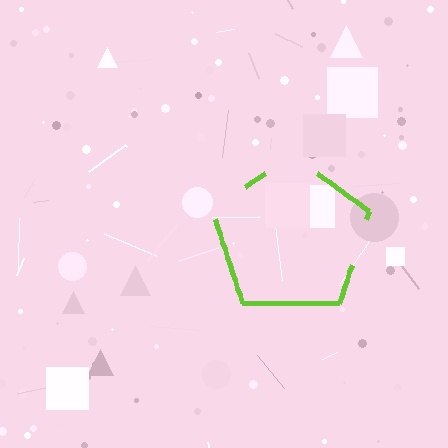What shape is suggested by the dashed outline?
The dashed outline suggests a pentagon.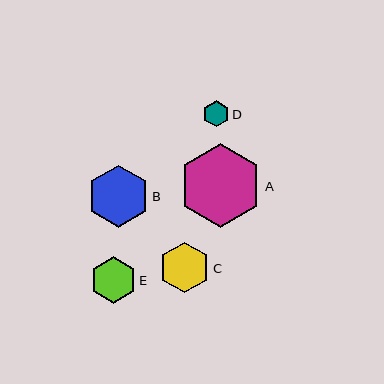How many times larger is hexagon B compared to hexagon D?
Hexagon B is approximately 2.4 times the size of hexagon D.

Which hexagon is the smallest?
Hexagon D is the smallest with a size of approximately 26 pixels.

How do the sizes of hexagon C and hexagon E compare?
Hexagon C and hexagon E are approximately the same size.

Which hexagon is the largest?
Hexagon A is the largest with a size of approximately 83 pixels.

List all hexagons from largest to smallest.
From largest to smallest: A, B, C, E, D.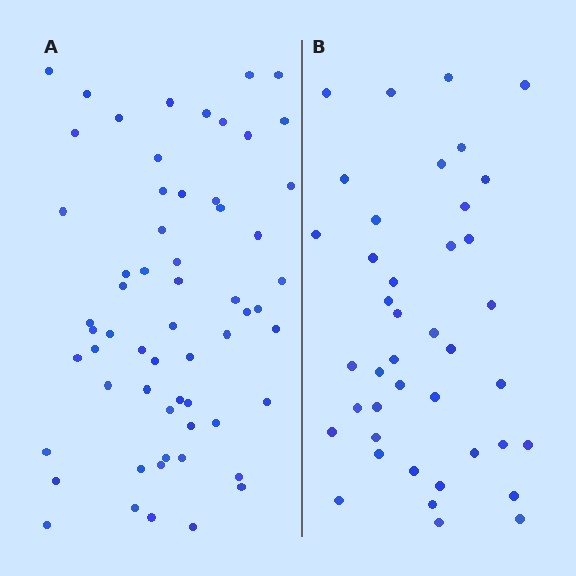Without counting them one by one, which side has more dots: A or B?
Region A (the left region) has more dots.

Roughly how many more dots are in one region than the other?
Region A has approximately 20 more dots than region B.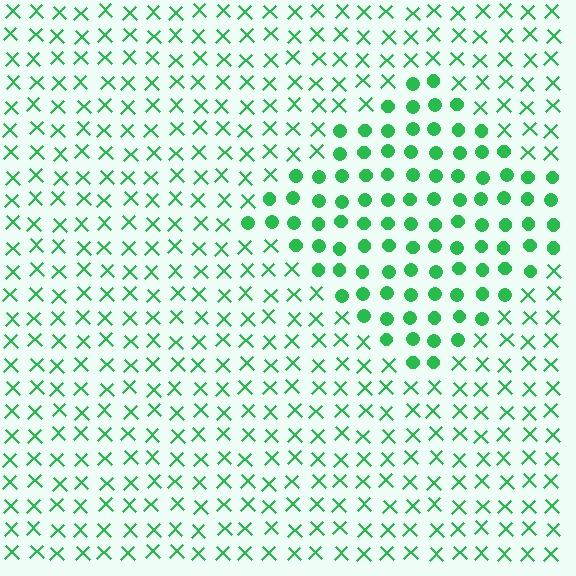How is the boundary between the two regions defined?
The boundary is defined by a change in element shape: circles inside vs. X marks outside. All elements share the same color and spacing.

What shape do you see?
I see a diamond.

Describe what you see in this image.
The image is filled with small green elements arranged in a uniform grid. A diamond-shaped region contains circles, while the surrounding area contains X marks. The boundary is defined purely by the change in element shape.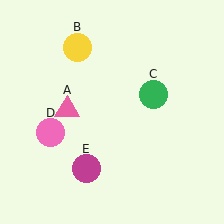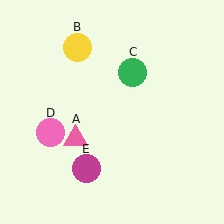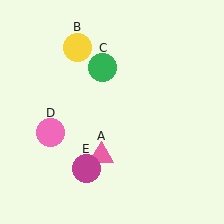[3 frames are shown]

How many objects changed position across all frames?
2 objects changed position: pink triangle (object A), green circle (object C).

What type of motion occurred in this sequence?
The pink triangle (object A), green circle (object C) rotated counterclockwise around the center of the scene.